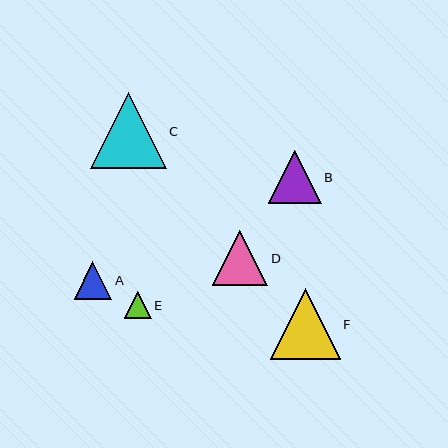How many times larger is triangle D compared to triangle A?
Triangle D is approximately 1.5 times the size of triangle A.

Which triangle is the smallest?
Triangle E is the smallest with a size of approximately 27 pixels.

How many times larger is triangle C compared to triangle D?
Triangle C is approximately 1.4 times the size of triangle D.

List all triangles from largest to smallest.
From largest to smallest: C, F, D, B, A, E.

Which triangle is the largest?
Triangle C is the largest with a size of approximately 76 pixels.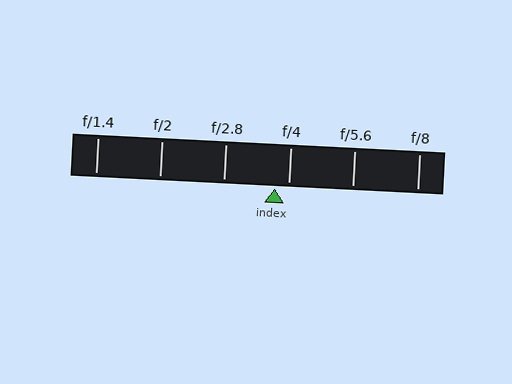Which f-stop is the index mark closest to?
The index mark is closest to f/4.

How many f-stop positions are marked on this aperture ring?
There are 6 f-stop positions marked.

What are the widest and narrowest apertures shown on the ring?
The widest aperture shown is f/1.4 and the narrowest is f/8.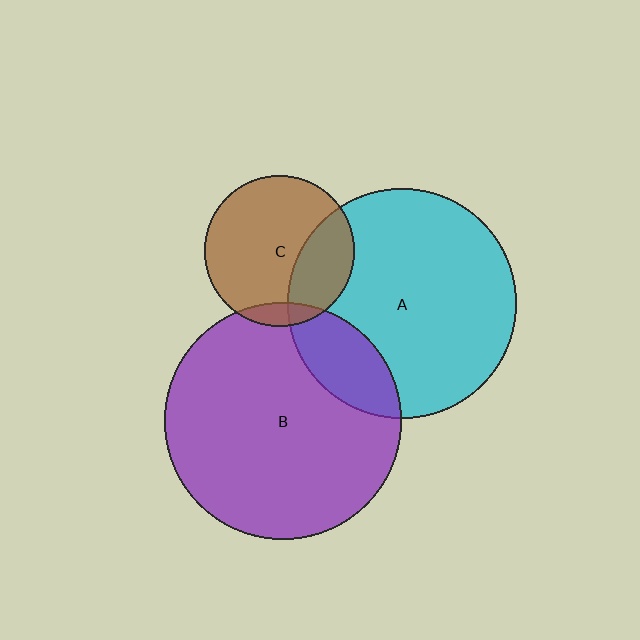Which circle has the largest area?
Circle B (purple).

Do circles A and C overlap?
Yes.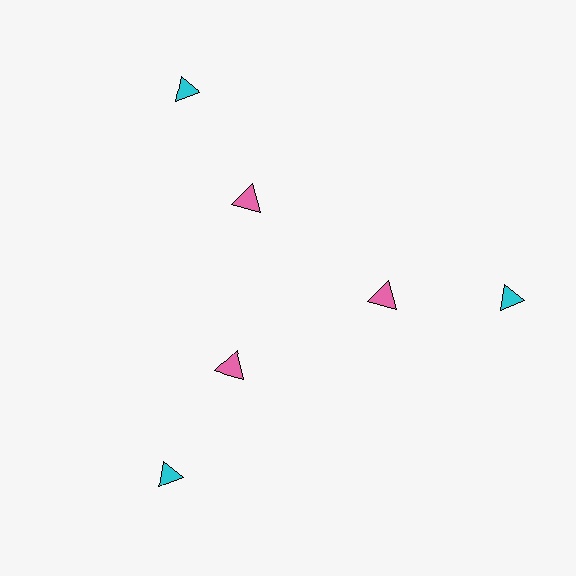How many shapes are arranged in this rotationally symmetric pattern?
There are 6 shapes, arranged in 3 groups of 2.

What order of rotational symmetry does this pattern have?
This pattern has 3-fold rotational symmetry.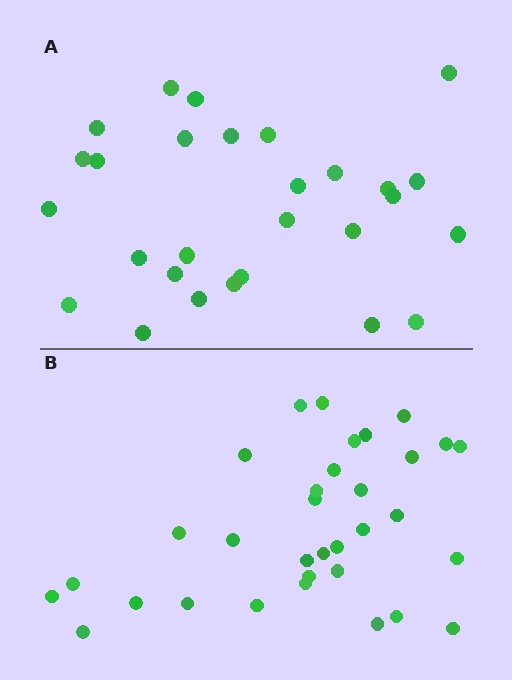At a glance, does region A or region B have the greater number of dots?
Region B (the bottom region) has more dots.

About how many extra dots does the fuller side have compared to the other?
Region B has about 5 more dots than region A.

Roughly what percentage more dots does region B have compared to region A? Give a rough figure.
About 20% more.